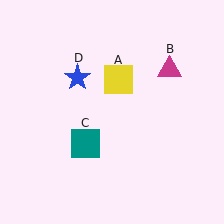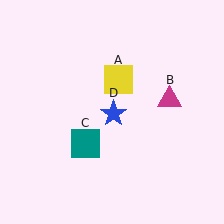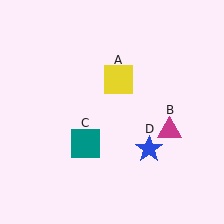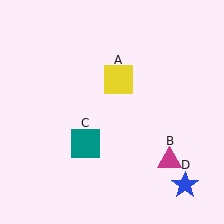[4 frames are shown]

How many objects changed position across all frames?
2 objects changed position: magenta triangle (object B), blue star (object D).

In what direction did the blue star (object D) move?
The blue star (object D) moved down and to the right.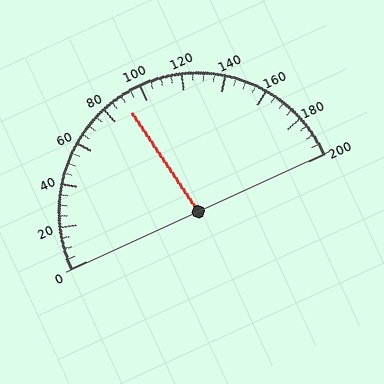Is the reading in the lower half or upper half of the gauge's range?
The reading is in the lower half of the range (0 to 200).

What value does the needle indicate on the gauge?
The needle indicates approximately 90.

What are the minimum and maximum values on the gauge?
The gauge ranges from 0 to 200.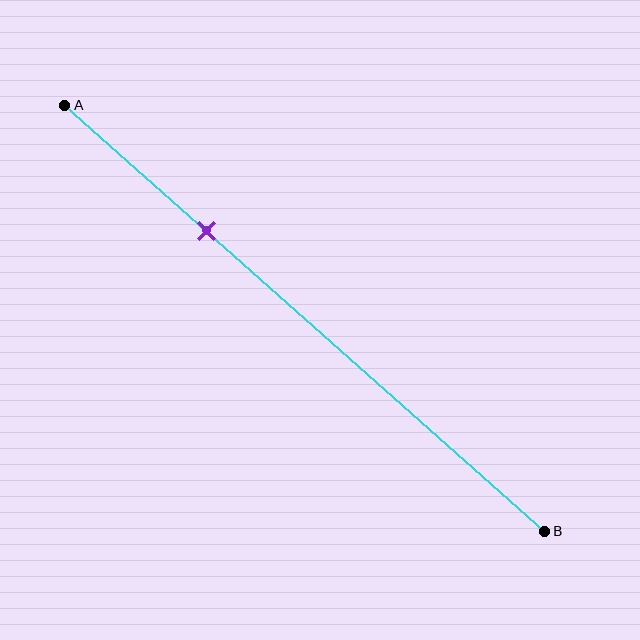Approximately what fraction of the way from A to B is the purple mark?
The purple mark is approximately 30% of the way from A to B.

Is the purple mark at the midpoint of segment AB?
No, the mark is at about 30% from A, not at the 50% midpoint.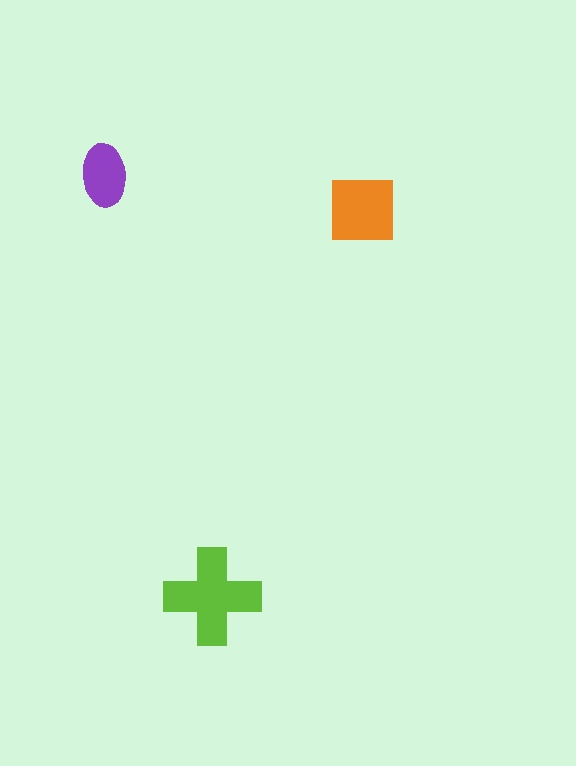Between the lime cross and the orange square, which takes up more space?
The lime cross.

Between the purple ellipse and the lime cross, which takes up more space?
The lime cross.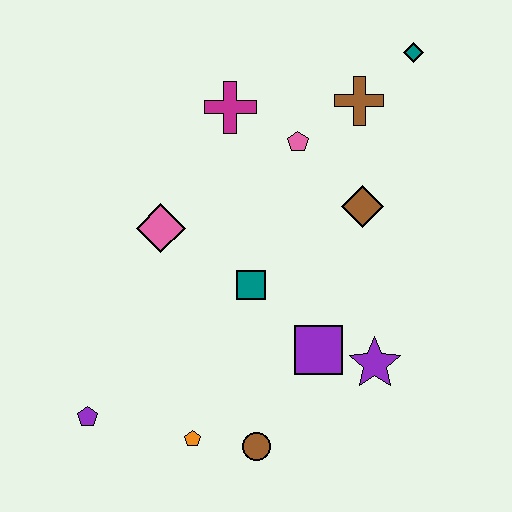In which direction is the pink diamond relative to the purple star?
The pink diamond is to the left of the purple star.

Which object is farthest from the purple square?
The teal diamond is farthest from the purple square.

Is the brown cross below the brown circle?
No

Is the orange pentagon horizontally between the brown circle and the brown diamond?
No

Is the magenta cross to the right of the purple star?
No